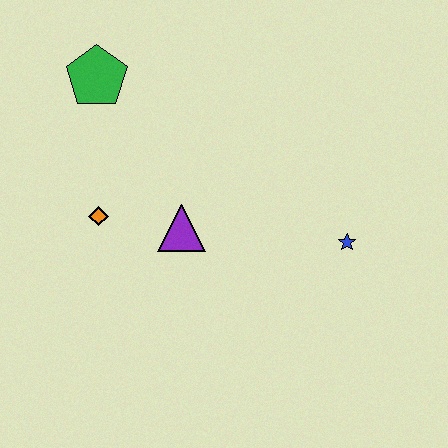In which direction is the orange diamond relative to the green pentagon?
The orange diamond is below the green pentagon.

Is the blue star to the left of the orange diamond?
No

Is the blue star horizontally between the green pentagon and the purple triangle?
No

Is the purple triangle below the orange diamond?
Yes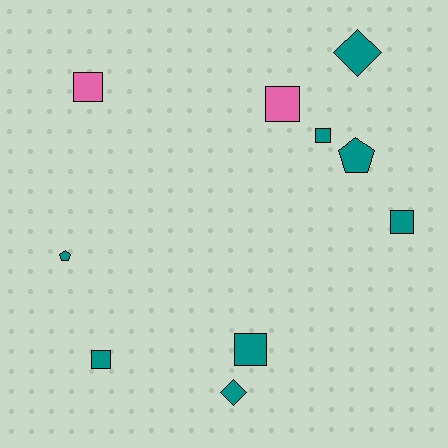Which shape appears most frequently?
Square, with 6 objects.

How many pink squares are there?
There are 2 pink squares.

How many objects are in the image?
There are 10 objects.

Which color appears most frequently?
Teal, with 8 objects.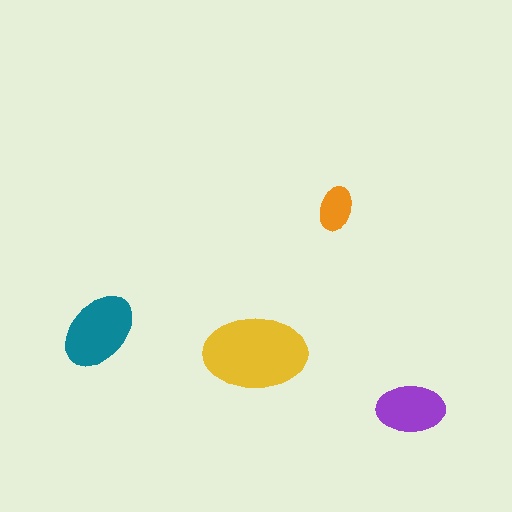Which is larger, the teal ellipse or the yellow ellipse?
The yellow one.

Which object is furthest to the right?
The purple ellipse is rightmost.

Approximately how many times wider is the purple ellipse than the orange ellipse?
About 1.5 times wider.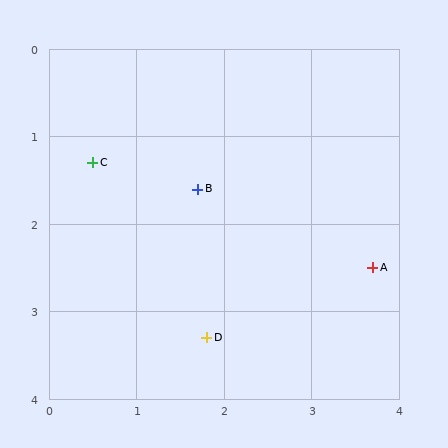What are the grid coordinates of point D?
Point D is at approximately (1.8, 3.3).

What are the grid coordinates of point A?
Point A is at approximately (3.7, 2.5).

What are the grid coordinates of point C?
Point C is at approximately (0.5, 1.3).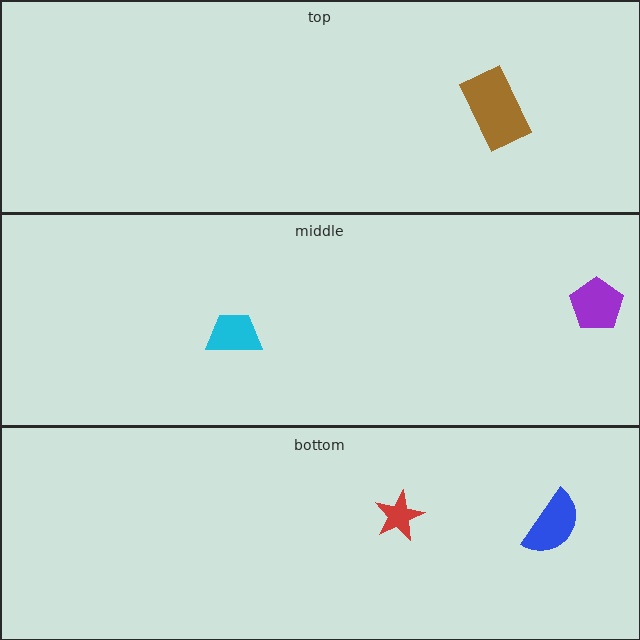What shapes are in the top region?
The brown rectangle.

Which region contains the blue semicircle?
The bottom region.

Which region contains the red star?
The bottom region.